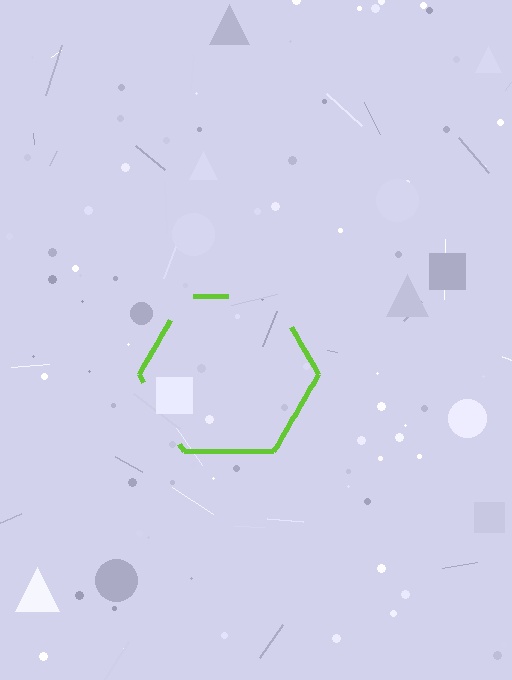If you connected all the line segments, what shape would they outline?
They would outline a hexagon.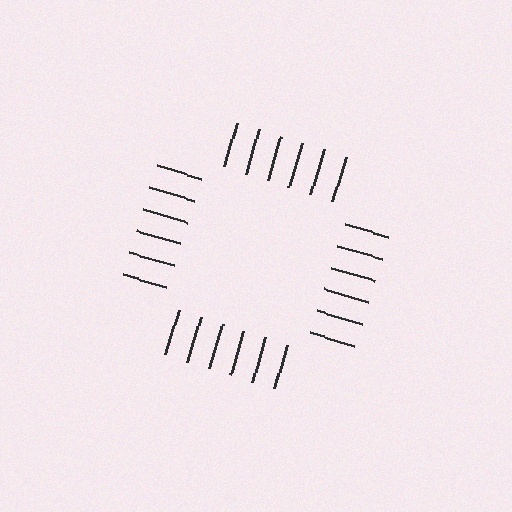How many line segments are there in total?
24 — 6 along each of the 4 edges.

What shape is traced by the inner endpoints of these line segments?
An illusory square — the line segments terminate on its edges but no continuous stroke is drawn.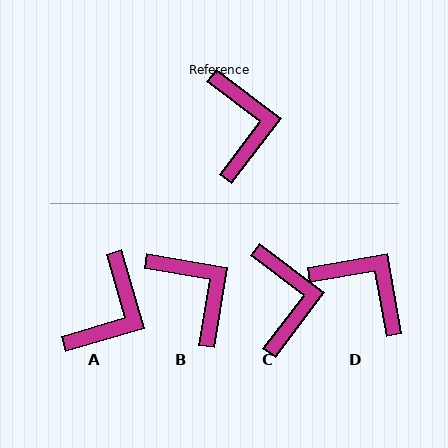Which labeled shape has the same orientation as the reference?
C.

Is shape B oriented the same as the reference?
No, it is off by about 28 degrees.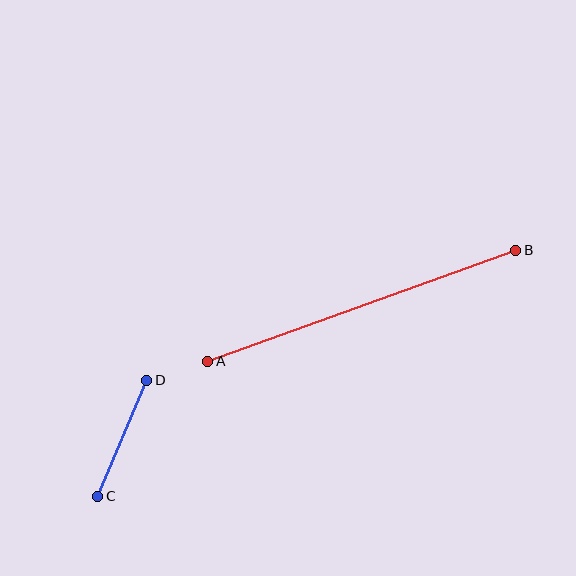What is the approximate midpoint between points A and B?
The midpoint is at approximately (362, 306) pixels.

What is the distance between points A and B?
The distance is approximately 327 pixels.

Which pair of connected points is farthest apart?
Points A and B are farthest apart.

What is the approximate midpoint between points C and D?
The midpoint is at approximately (122, 438) pixels.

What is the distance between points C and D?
The distance is approximately 126 pixels.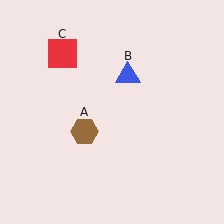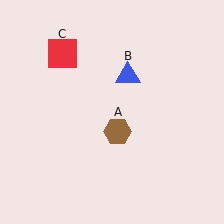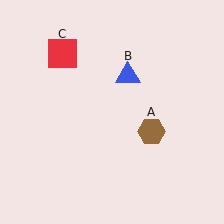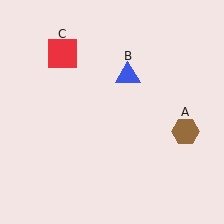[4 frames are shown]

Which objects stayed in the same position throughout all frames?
Blue triangle (object B) and red square (object C) remained stationary.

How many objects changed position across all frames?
1 object changed position: brown hexagon (object A).